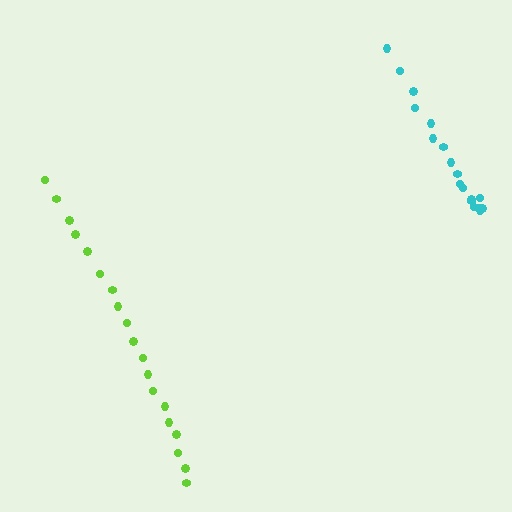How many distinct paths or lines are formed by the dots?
There are 2 distinct paths.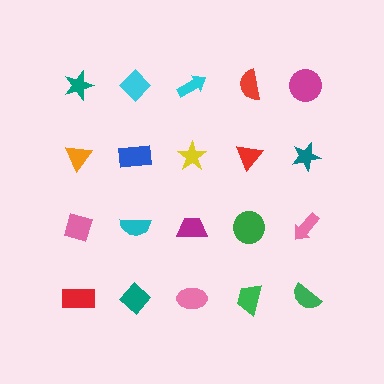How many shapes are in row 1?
5 shapes.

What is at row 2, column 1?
An orange triangle.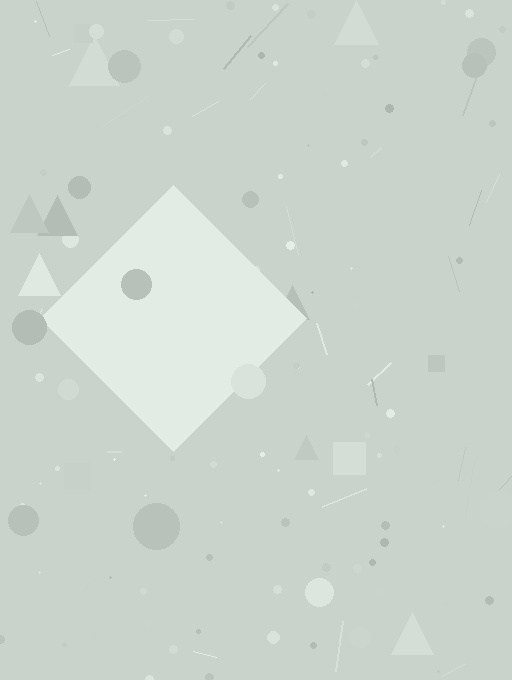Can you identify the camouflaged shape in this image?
The camouflaged shape is a diamond.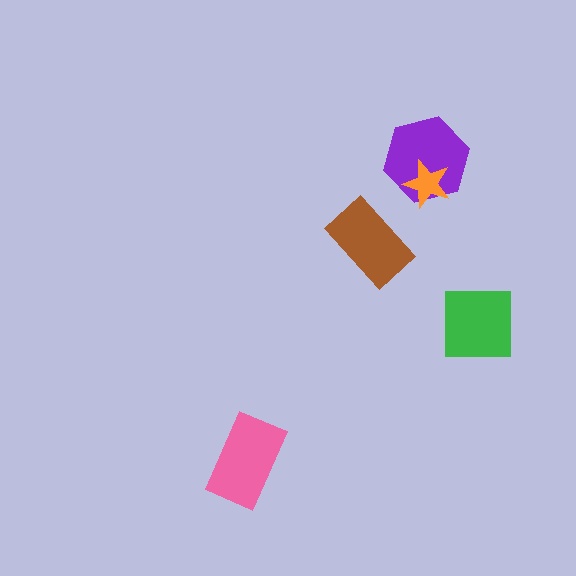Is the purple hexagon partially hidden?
Yes, it is partially covered by another shape.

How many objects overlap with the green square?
0 objects overlap with the green square.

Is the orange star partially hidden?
No, no other shape covers it.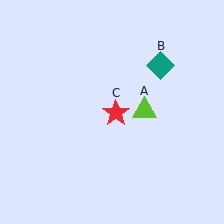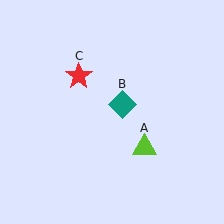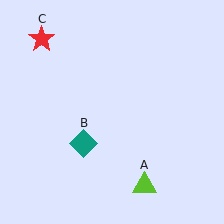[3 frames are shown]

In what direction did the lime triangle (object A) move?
The lime triangle (object A) moved down.